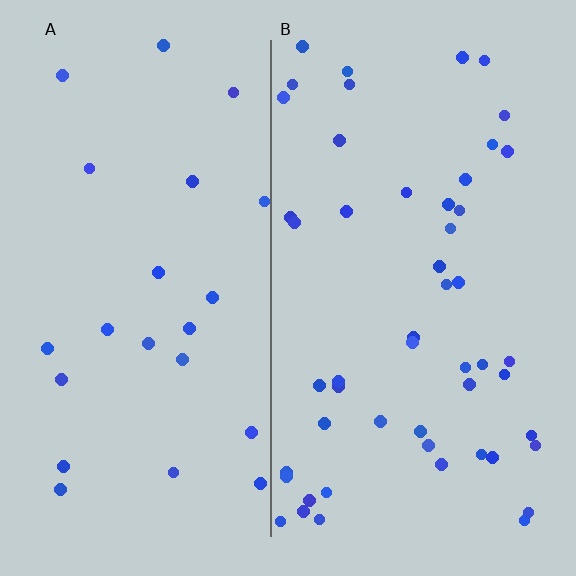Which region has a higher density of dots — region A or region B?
B (the right).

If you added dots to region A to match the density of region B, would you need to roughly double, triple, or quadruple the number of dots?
Approximately double.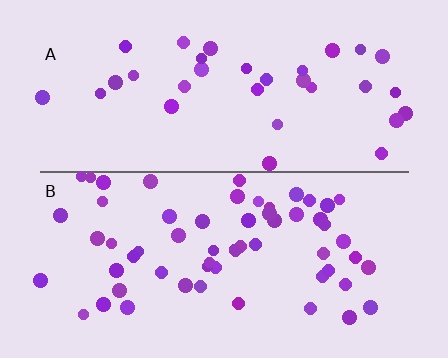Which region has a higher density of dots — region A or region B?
B (the bottom).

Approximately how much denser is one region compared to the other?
Approximately 1.9× — region B over region A.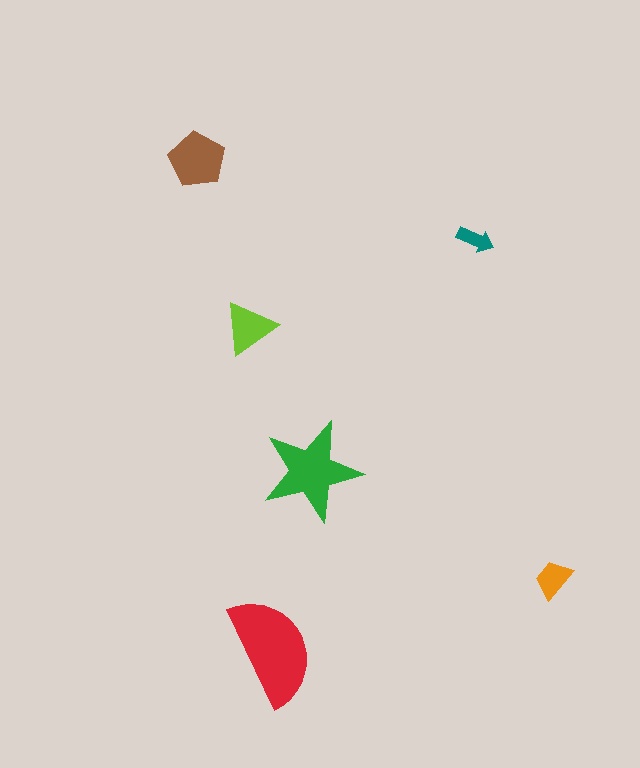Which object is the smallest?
The teal arrow.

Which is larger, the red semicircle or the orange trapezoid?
The red semicircle.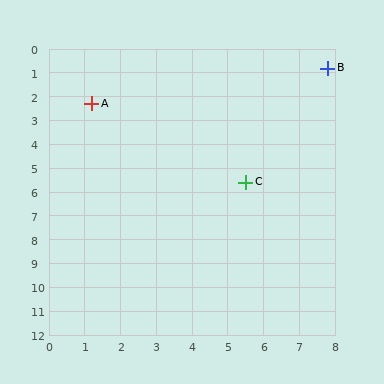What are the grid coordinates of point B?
Point B is at approximately (7.8, 0.8).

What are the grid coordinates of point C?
Point C is at approximately (5.5, 5.6).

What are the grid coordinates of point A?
Point A is at approximately (1.2, 2.3).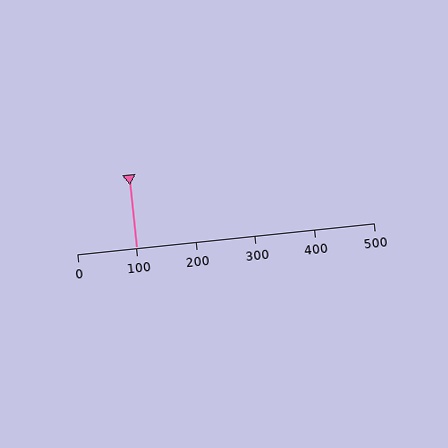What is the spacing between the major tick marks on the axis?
The major ticks are spaced 100 apart.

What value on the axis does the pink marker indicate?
The marker indicates approximately 100.